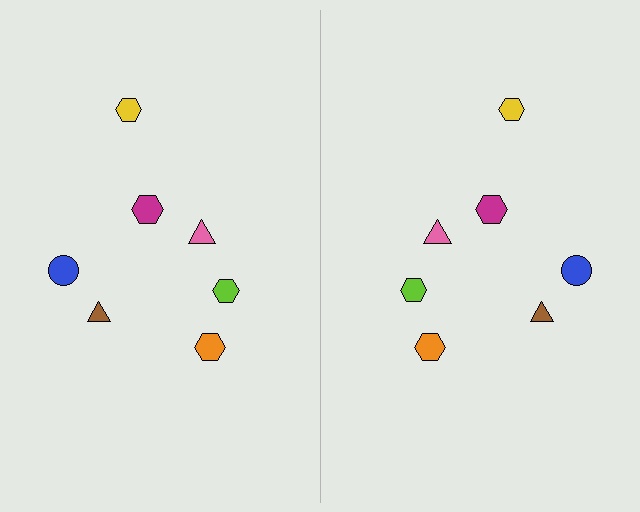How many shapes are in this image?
There are 14 shapes in this image.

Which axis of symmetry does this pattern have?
The pattern has a vertical axis of symmetry running through the center of the image.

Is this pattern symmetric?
Yes, this pattern has bilateral (reflection) symmetry.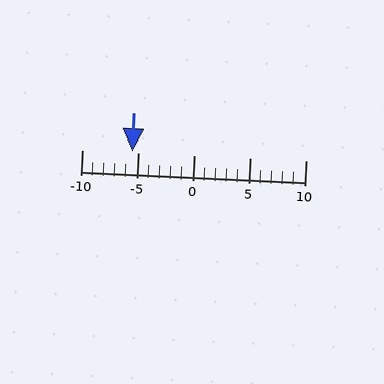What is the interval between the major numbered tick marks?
The major tick marks are spaced 5 units apart.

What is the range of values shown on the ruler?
The ruler shows values from -10 to 10.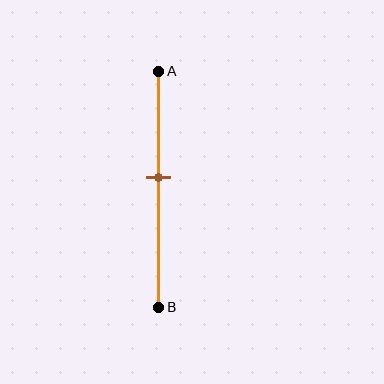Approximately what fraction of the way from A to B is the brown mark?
The brown mark is approximately 45% of the way from A to B.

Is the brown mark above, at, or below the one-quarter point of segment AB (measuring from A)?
The brown mark is below the one-quarter point of segment AB.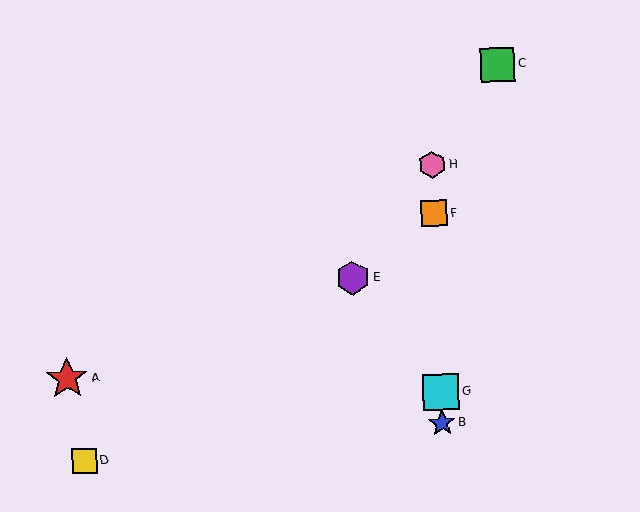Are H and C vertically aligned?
No, H is at x≈432 and C is at x≈498.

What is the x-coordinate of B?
Object B is at x≈442.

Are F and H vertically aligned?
Yes, both are at x≈434.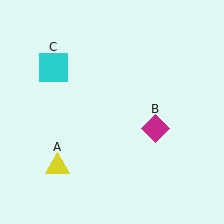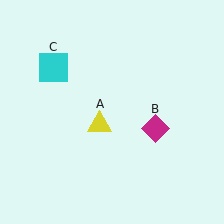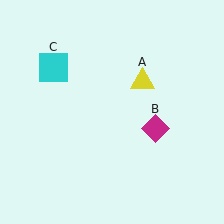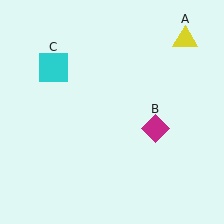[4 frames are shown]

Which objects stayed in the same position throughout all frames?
Magenta diamond (object B) and cyan square (object C) remained stationary.